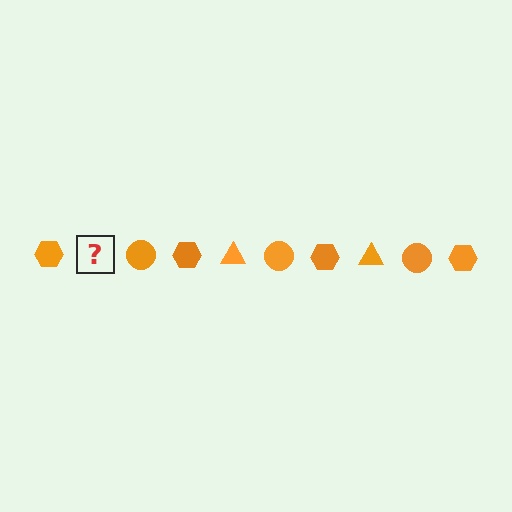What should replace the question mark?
The question mark should be replaced with an orange triangle.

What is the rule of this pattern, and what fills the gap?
The rule is that the pattern cycles through hexagon, triangle, circle shapes in orange. The gap should be filled with an orange triangle.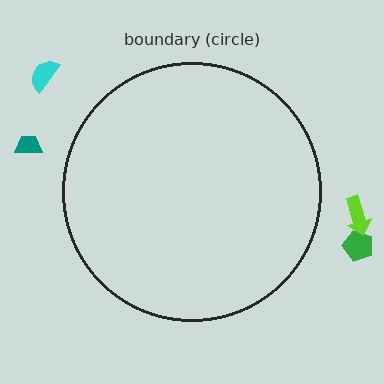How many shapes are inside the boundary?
0 inside, 4 outside.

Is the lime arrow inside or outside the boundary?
Outside.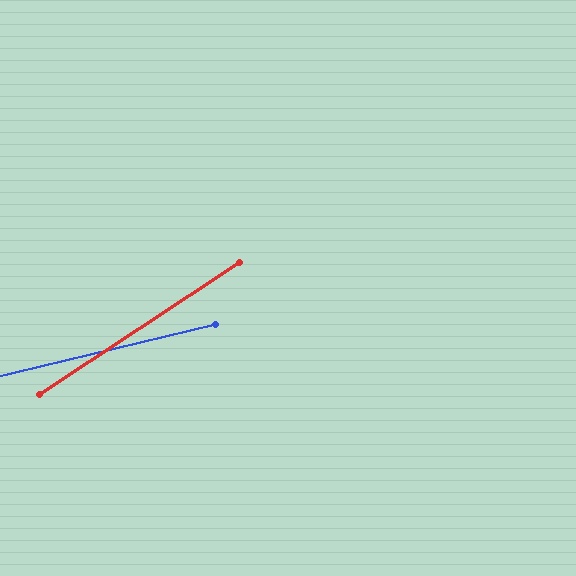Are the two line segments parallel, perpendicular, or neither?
Neither parallel nor perpendicular — they differ by about 20°.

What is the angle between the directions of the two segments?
Approximately 20 degrees.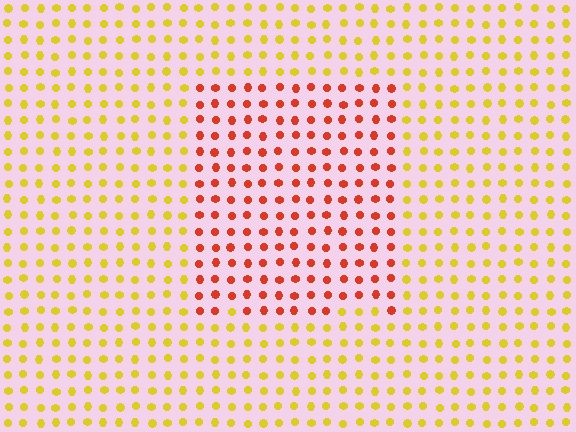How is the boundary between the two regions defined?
The boundary is defined purely by a slight shift in hue (about 49 degrees). Spacing, size, and orientation are identical on both sides.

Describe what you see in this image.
The image is filled with small yellow elements in a uniform arrangement. A rectangle-shaped region is visible where the elements are tinted to a slightly different hue, forming a subtle color boundary.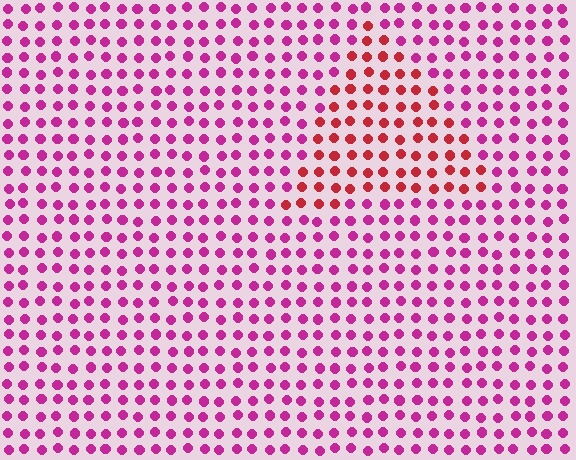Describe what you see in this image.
The image is filled with small magenta elements in a uniform arrangement. A triangle-shaped region is visible where the elements are tinted to a slightly different hue, forming a subtle color boundary.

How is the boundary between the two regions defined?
The boundary is defined purely by a slight shift in hue (about 38 degrees). Spacing, size, and orientation are identical on both sides.